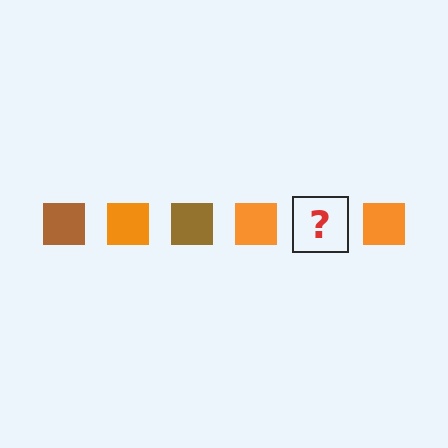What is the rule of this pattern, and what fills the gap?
The rule is that the pattern cycles through brown, orange squares. The gap should be filled with a brown square.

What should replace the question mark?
The question mark should be replaced with a brown square.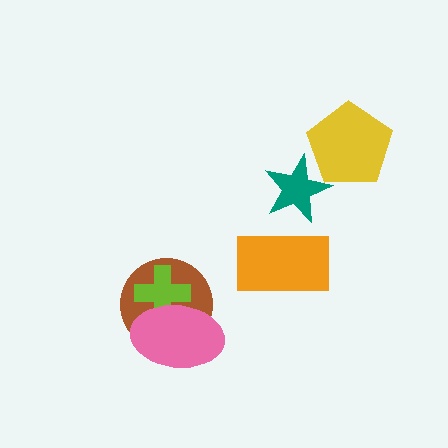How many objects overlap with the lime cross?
2 objects overlap with the lime cross.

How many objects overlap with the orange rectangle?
0 objects overlap with the orange rectangle.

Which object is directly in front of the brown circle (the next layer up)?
The lime cross is directly in front of the brown circle.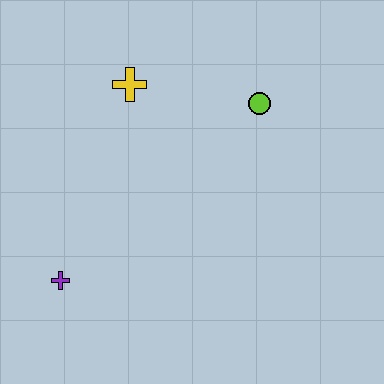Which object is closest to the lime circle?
The yellow cross is closest to the lime circle.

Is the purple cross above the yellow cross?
No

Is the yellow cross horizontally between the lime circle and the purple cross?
Yes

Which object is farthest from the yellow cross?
The purple cross is farthest from the yellow cross.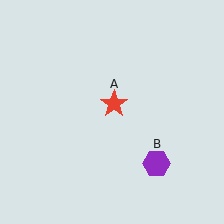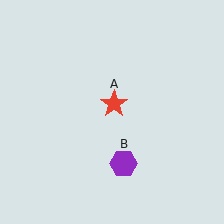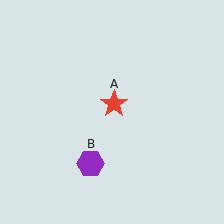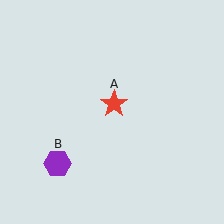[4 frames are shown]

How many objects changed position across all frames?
1 object changed position: purple hexagon (object B).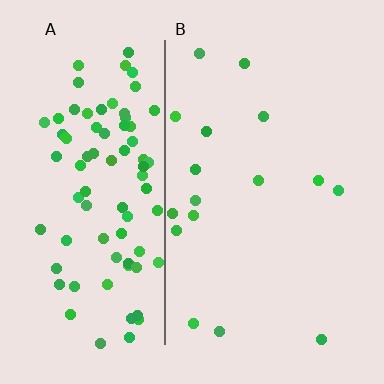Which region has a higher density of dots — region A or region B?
A (the left).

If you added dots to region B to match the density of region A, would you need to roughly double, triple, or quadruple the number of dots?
Approximately quadruple.